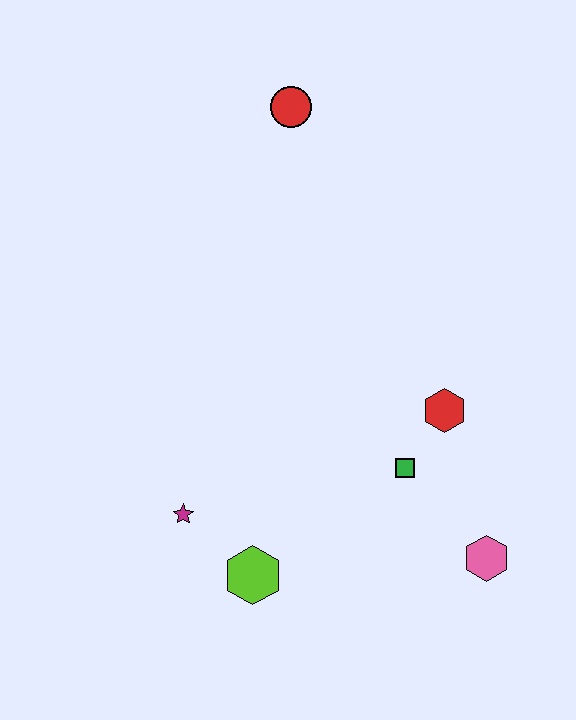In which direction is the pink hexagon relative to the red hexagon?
The pink hexagon is below the red hexagon.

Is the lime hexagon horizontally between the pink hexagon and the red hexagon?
No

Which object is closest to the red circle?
The red hexagon is closest to the red circle.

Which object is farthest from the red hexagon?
The red circle is farthest from the red hexagon.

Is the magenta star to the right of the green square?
No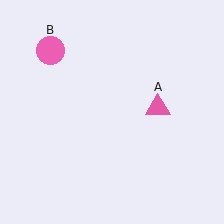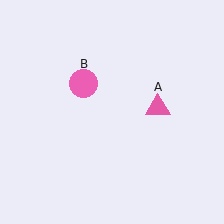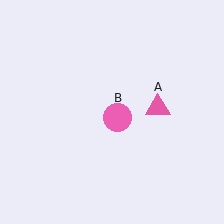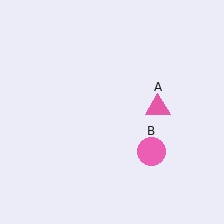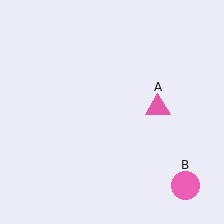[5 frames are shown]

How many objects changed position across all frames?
1 object changed position: pink circle (object B).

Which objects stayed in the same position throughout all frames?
Pink triangle (object A) remained stationary.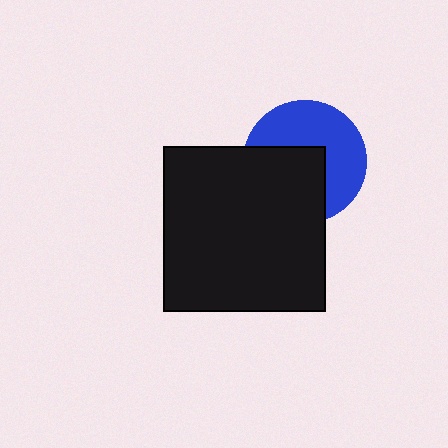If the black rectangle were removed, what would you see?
You would see the complete blue circle.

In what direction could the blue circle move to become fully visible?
The blue circle could move toward the upper-right. That would shift it out from behind the black rectangle entirely.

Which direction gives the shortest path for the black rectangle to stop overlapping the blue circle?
Moving toward the lower-left gives the shortest separation.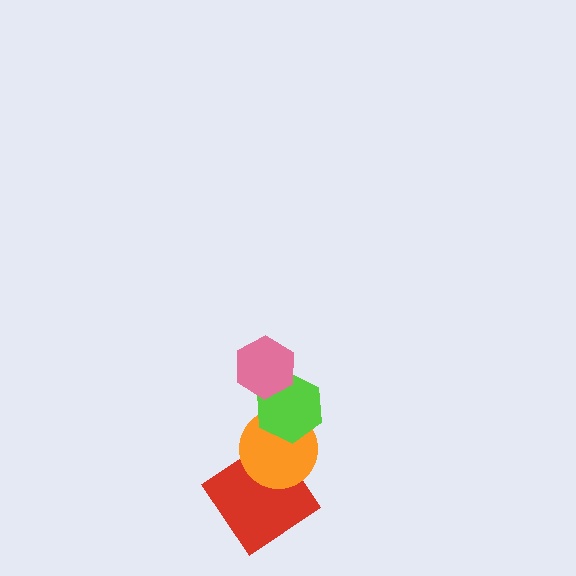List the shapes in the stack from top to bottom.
From top to bottom: the pink hexagon, the lime hexagon, the orange circle, the red diamond.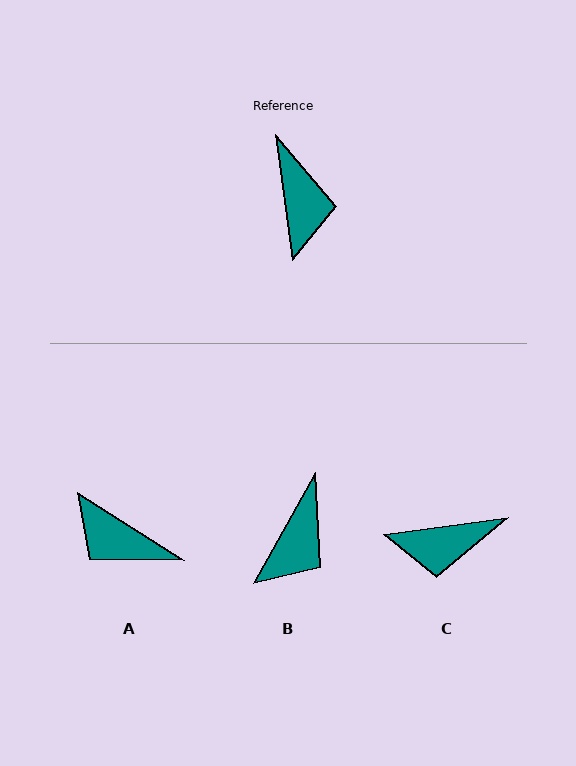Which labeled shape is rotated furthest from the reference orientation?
A, about 130 degrees away.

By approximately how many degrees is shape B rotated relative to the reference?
Approximately 37 degrees clockwise.